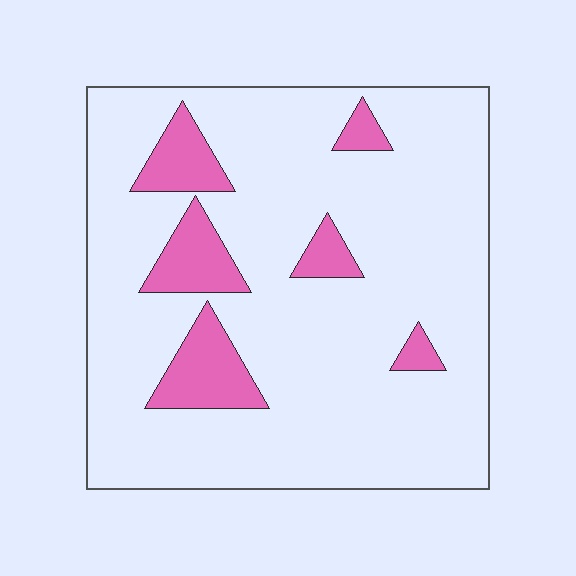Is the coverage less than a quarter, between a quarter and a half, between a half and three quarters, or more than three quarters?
Less than a quarter.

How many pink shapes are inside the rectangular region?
6.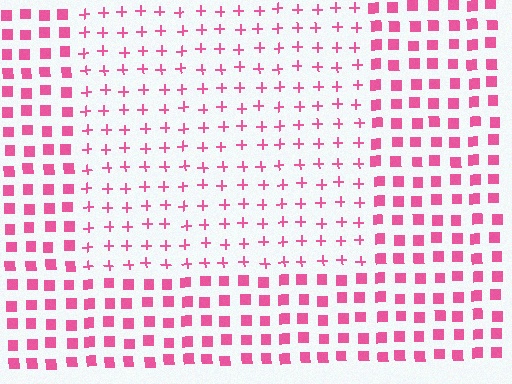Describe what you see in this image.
The image is filled with small pink elements arranged in a uniform grid. A rectangle-shaped region contains plus signs, while the surrounding area contains squares. The boundary is defined purely by the change in element shape.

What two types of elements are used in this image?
The image uses plus signs inside the rectangle region and squares outside it.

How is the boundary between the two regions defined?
The boundary is defined by a change in element shape: plus signs inside vs. squares outside. All elements share the same color and spacing.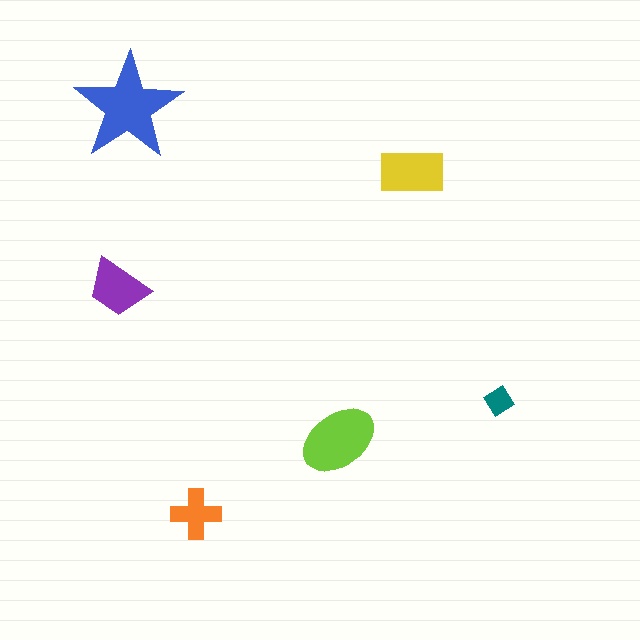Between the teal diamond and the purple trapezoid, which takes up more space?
The purple trapezoid.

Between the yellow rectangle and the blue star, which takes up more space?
The blue star.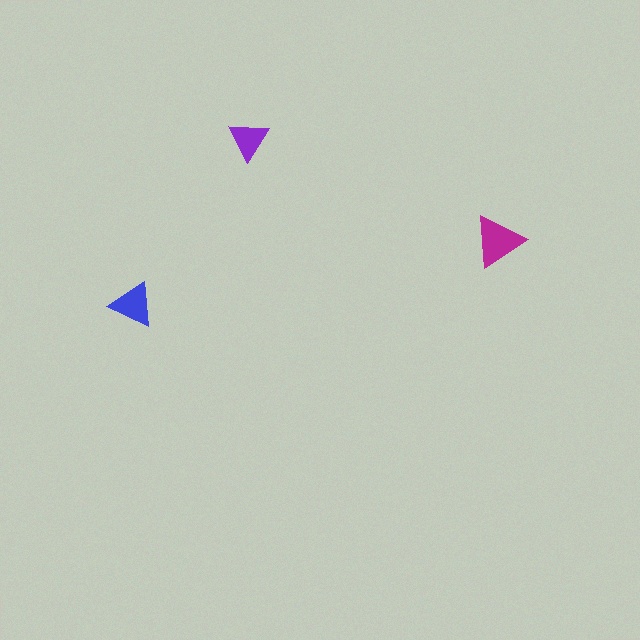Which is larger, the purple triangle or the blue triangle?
The blue one.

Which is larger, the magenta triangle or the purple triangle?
The magenta one.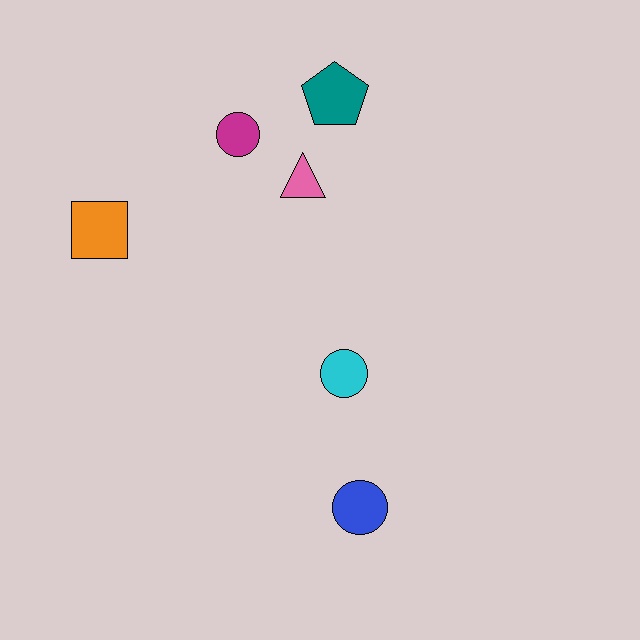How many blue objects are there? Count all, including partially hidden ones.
There is 1 blue object.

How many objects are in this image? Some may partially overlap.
There are 6 objects.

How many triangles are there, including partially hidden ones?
There is 1 triangle.